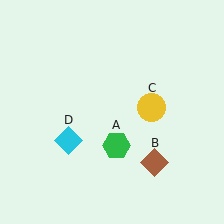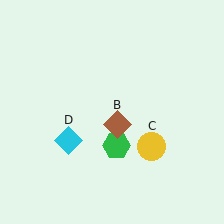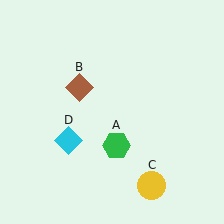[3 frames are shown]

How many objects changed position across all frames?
2 objects changed position: brown diamond (object B), yellow circle (object C).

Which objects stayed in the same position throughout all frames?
Green hexagon (object A) and cyan diamond (object D) remained stationary.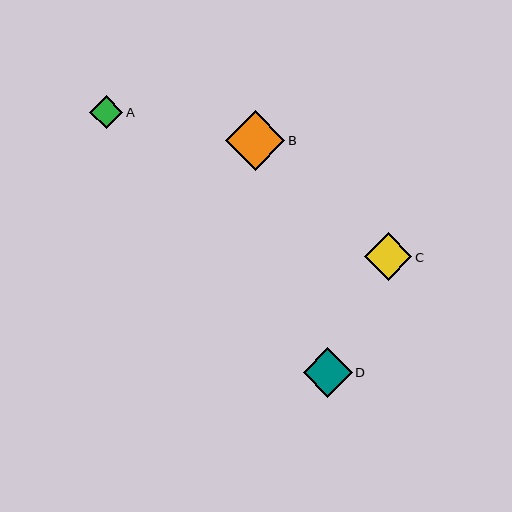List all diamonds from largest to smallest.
From largest to smallest: B, D, C, A.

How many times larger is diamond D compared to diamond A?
Diamond D is approximately 1.5 times the size of diamond A.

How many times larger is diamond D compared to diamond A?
Diamond D is approximately 1.5 times the size of diamond A.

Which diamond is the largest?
Diamond B is the largest with a size of approximately 59 pixels.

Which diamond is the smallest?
Diamond A is the smallest with a size of approximately 33 pixels.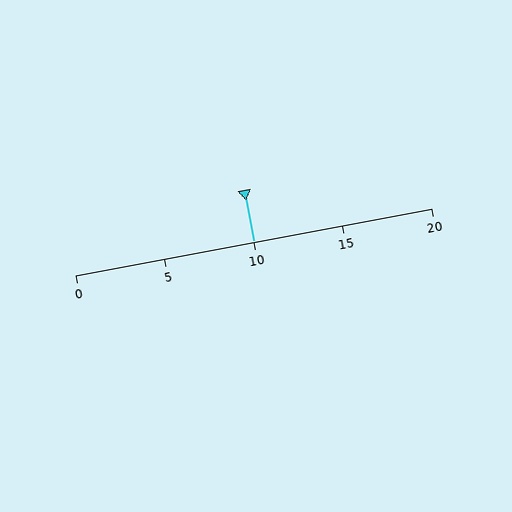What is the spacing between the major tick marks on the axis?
The major ticks are spaced 5 apart.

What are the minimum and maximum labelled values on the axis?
The axis runs from 0 to 20.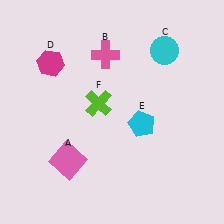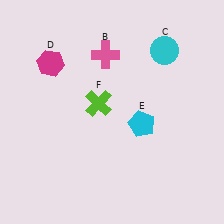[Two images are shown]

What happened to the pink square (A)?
The pink square (A) was removed in Image 2. It was in the bottom-left area of Image 1.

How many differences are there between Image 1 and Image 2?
There is 1 difference between the two images.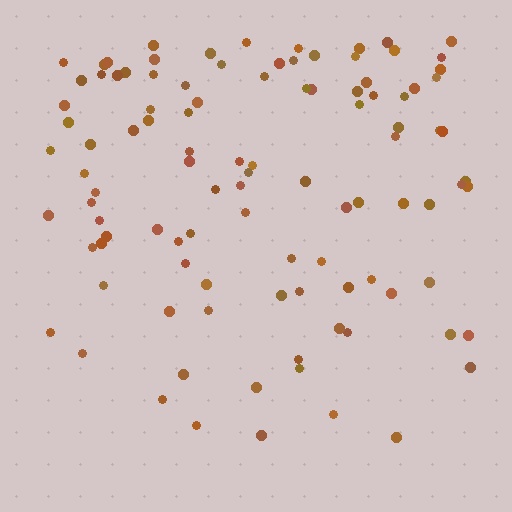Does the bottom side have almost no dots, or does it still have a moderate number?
Still a moderate number, just noticeably fewer than the top.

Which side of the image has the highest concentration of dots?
The top.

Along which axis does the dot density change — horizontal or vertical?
Vertical.